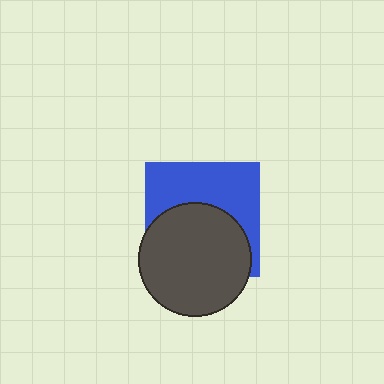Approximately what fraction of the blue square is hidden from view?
Roughly 52% of the blue square is hidden behind the dark gray circle.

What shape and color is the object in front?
The object in front is a dark gray circle.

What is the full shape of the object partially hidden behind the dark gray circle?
The partially hidden object is a blue square.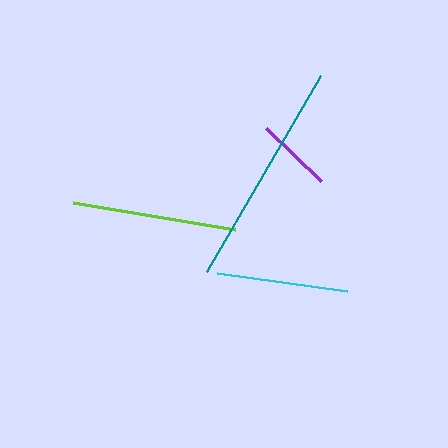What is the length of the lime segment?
The lime segment is approximately 164 pixels long.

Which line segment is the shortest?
The purple line is the shortest at approximately 76 pixels.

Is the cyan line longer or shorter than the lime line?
The lime line is longer than the cyan line.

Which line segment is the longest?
The teal line is the longest at approximately 227 pixels.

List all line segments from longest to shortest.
From longest to shortest: teal, lime, cyan, purple.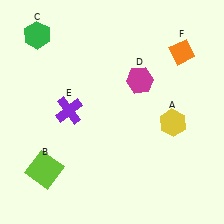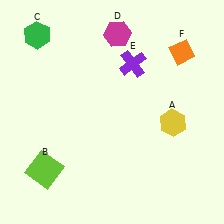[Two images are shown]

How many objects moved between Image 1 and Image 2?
2 objects moved between the two images.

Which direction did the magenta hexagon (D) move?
The magenta hexagon (D) moved up.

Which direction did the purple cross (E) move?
The purple cross (E) moved right.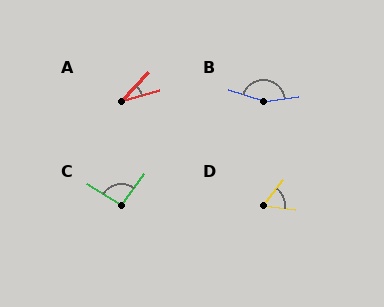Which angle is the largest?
B, at approximately 153 degrees.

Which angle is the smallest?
A, at approximately 30 degrees.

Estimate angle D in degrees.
Approximately 59 degrees.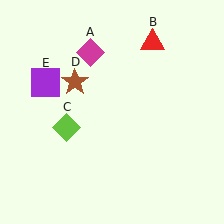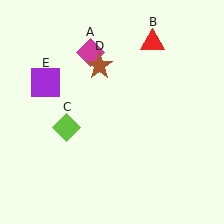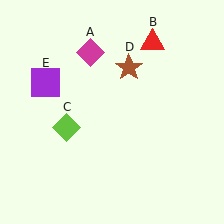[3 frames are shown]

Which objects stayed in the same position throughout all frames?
Magenta diamond (object A) and red triangle (object B) and lime diamond (object C) and purple square (object E) remained stationary.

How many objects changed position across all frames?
1 object changed position: brown star (object D).